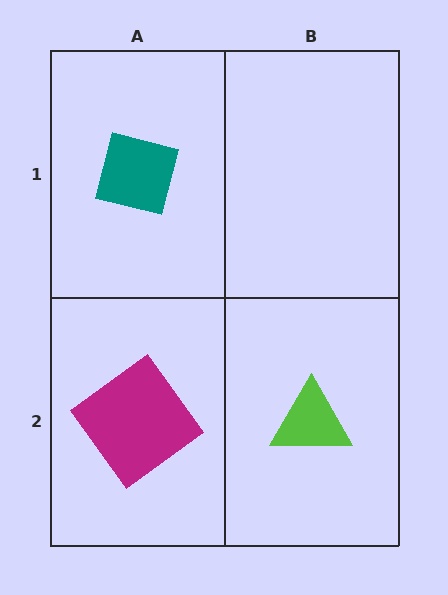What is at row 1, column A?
A teal square.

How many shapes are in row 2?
2 shapes.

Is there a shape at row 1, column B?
No, that cell is empty.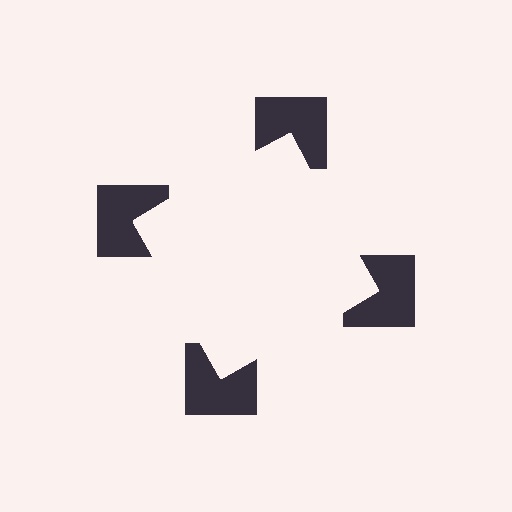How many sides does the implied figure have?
4 sides.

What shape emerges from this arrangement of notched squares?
An illusory square — its edges are inferred from the aligned wedge cuts in the notched squares, not physically drawn.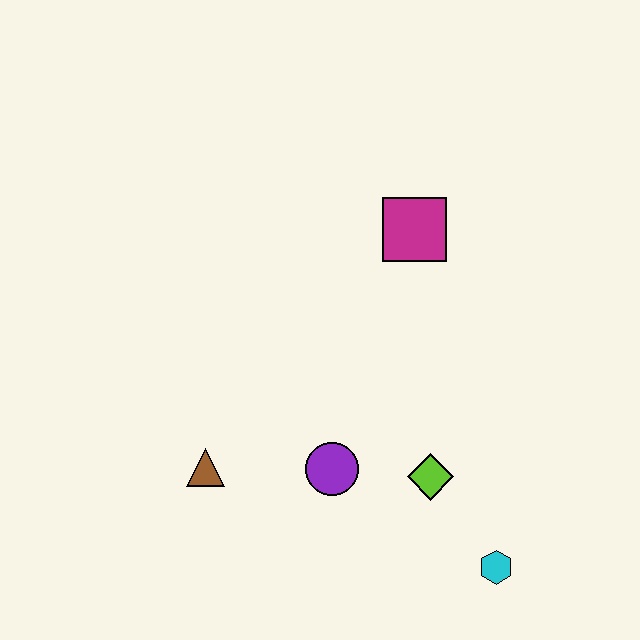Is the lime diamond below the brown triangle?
Yes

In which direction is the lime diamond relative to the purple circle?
The lime diamond is to the right of the purple circle.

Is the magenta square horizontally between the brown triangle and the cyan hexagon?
Yes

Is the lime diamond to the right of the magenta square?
Yes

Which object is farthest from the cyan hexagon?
The magenta square is farthest from the cyan hexagon.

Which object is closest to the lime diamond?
The purple circle is closest to the lime diamond.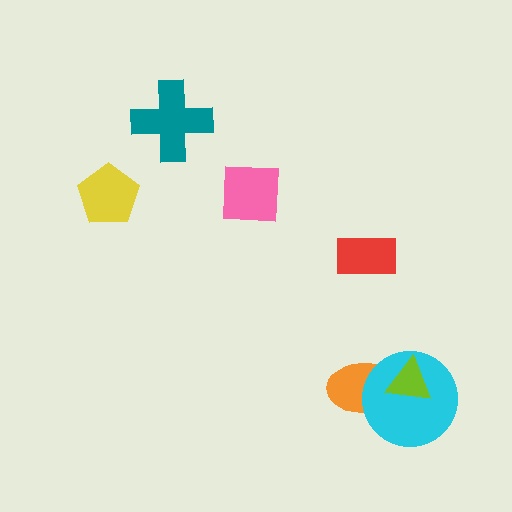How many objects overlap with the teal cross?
0 objects overlap with the teal cross.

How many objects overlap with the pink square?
0 objects overlap with the pink square.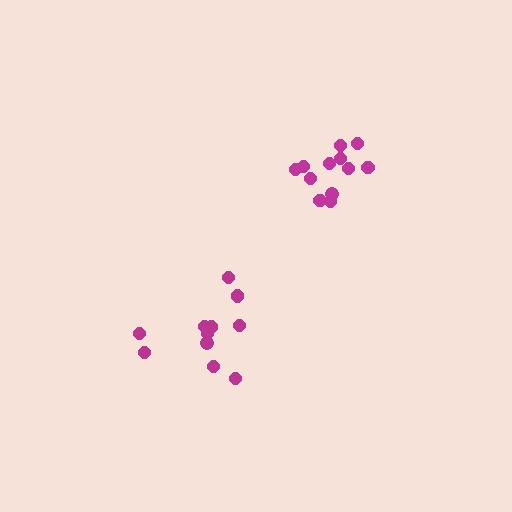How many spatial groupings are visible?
There are 2 spatial groupings.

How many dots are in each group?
Group 1: 12 dots, Group 2: 11 dots (23 total).